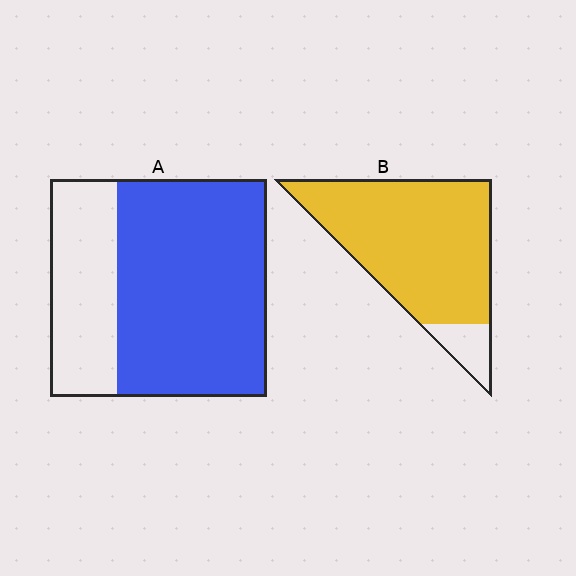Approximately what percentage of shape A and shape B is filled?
A is approximately 70% and B is approximately 90%.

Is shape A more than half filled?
Yes.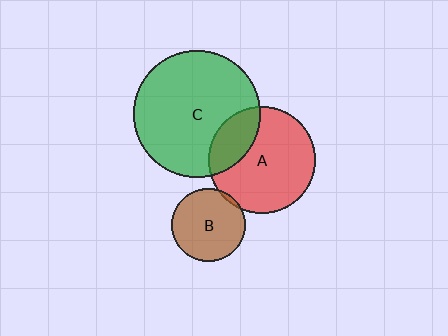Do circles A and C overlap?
Yes.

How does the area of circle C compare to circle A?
Approximately 1.4 times.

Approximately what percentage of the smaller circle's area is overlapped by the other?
Approximately 25%.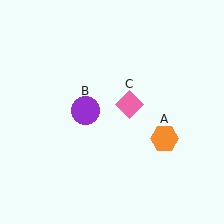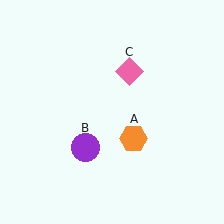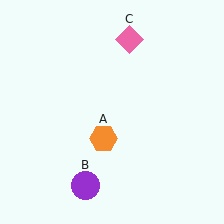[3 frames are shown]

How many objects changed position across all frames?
3 objects changed position: orange hexagon (object A), purple circle (object B), pink diamond (object C).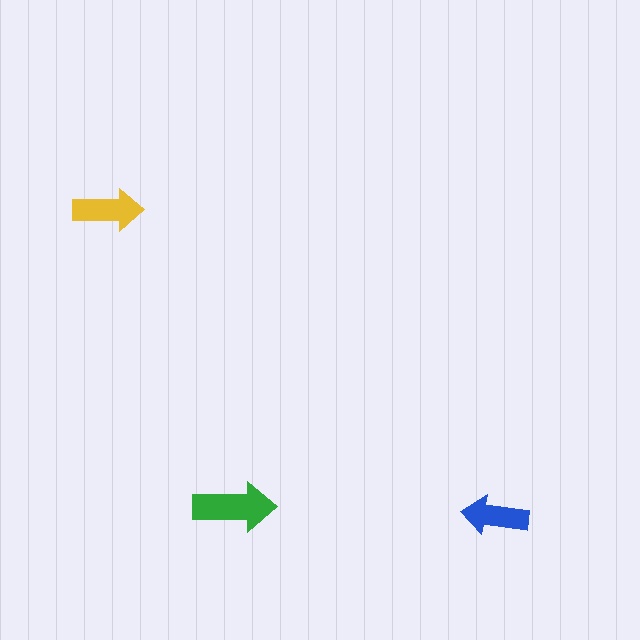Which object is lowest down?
The blue arrow is bottommost.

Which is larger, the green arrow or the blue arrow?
The green one.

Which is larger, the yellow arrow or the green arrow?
The green one.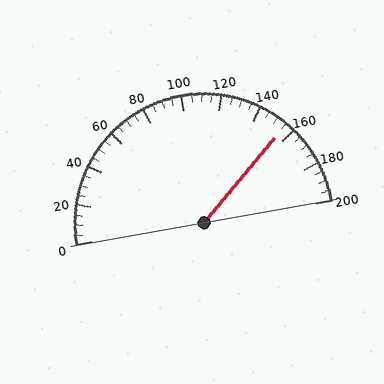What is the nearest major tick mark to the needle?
The nearest major tick mark is 160.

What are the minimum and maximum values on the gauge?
The gauge ranges from 0 to 200.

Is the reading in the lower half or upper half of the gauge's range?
The reading is in the upper half of the range (0 to 200).